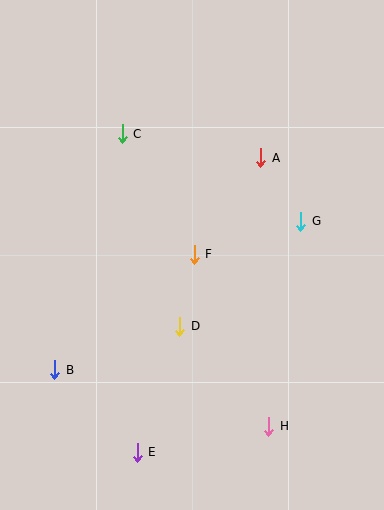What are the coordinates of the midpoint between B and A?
The midpoint between B and A is at (158, 264).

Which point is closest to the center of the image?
Point F at (194, 254) is closest to the center.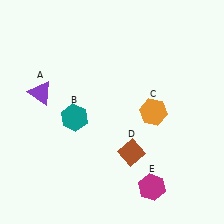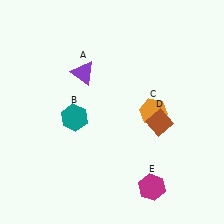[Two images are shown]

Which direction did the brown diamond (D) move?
The brown diamond (D) moved up.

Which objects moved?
The objects that moved are: the purple triangle (A), the brown diamond (D).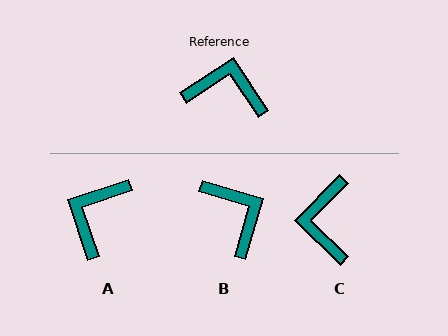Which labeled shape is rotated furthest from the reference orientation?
C, about 102 degrees away.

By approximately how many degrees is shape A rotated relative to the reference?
Approximately 75 degrees counter-clockwise.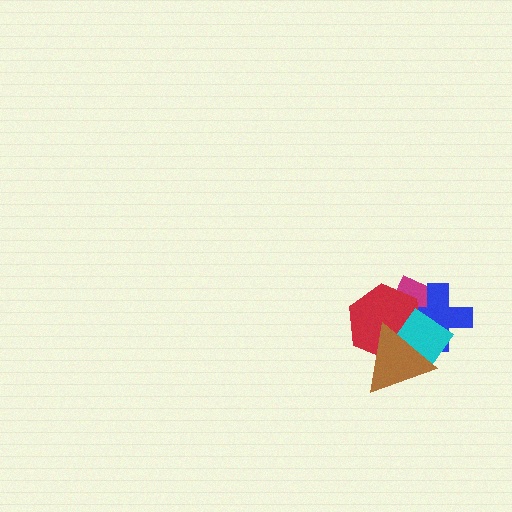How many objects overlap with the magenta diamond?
4 objects overlap with the magenta diamond.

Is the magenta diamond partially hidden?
Yes, it is partially covered by another shape.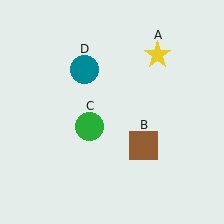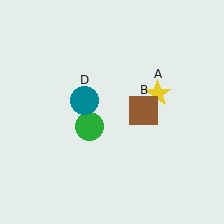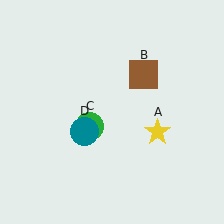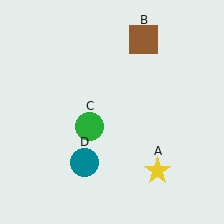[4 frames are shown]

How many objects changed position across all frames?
3 objects changed position: yellow star (object A), brown square (object B), teal circle (object D).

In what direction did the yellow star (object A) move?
The yellow star (object A) moved down.